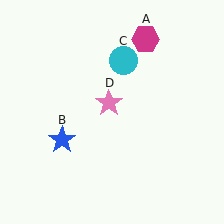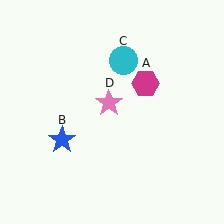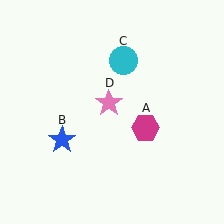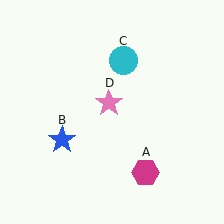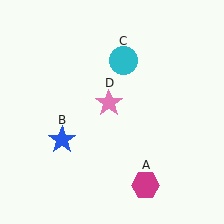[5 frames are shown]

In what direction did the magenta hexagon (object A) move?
The magenta hexagon (object A) moved down.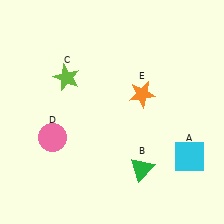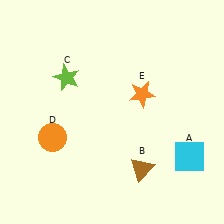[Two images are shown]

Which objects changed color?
B changed from green to brown. D changed from pink to orange.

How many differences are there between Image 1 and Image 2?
There are 2 differences between the two images.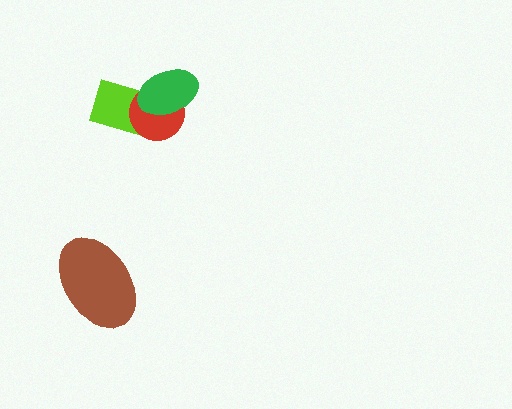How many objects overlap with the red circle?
2 objects overlap with the red circle.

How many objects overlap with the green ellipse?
2 objects overlap with the green ellipse.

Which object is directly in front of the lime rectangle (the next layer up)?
The red circle is directly in front of the lime rectangle.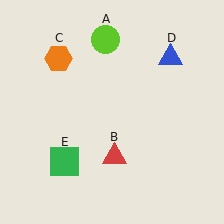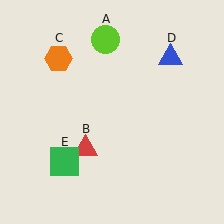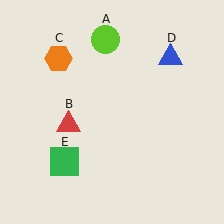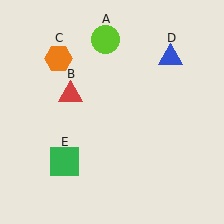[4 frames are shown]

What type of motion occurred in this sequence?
The red triangle (object B) rotated clockwise around the center of the scene.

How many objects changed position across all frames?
1 object changed position: red triangle (object B).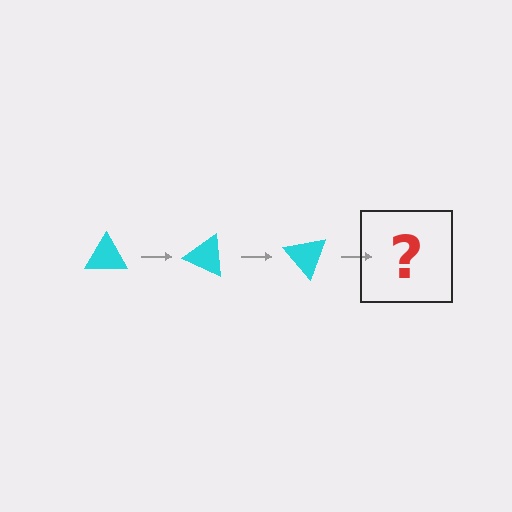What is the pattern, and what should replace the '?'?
The pattern is that the triangle rotates 25 degrees each step. The '?' should be a cyan triangle rotated 75 degrees.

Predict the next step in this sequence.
The next step is a cyan triangle rotated 75 degrees.